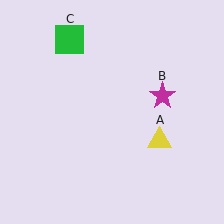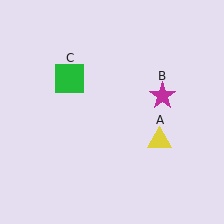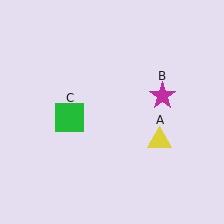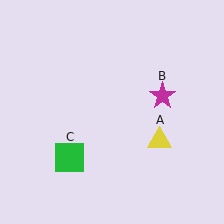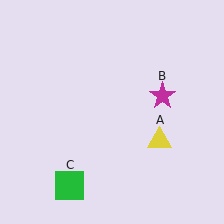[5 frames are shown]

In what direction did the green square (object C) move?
The green square (object C) moved down.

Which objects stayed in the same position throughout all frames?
Yellow triangle (object A) and magenta star (object B) remained stationary.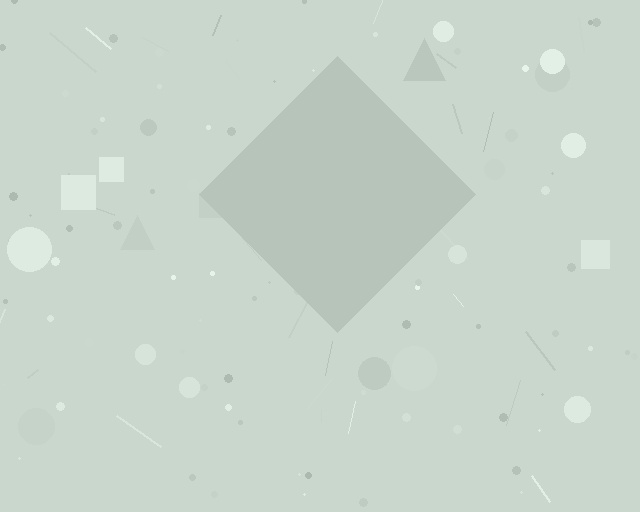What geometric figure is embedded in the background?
A diamond is embedded in the background.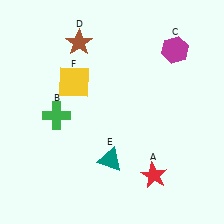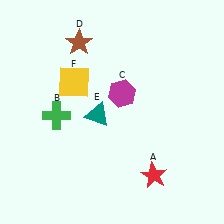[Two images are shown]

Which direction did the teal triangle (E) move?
The teal triangle (E) moved up.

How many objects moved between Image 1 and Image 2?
2 objects moved between the two images.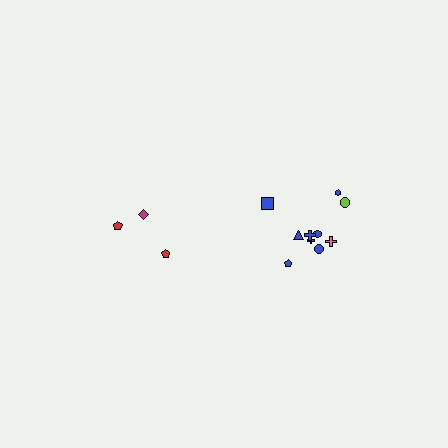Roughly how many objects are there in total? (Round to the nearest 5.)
Roughly 15 objects in total.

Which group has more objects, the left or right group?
The right group.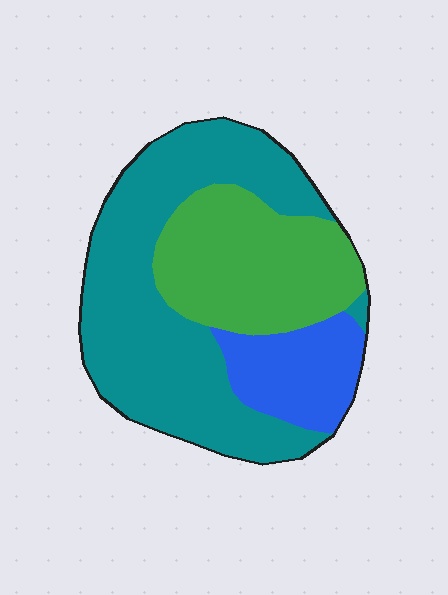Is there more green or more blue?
Green.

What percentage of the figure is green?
Green covers roughly 30% of the figure.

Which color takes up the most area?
Teal, at roughly 55%.